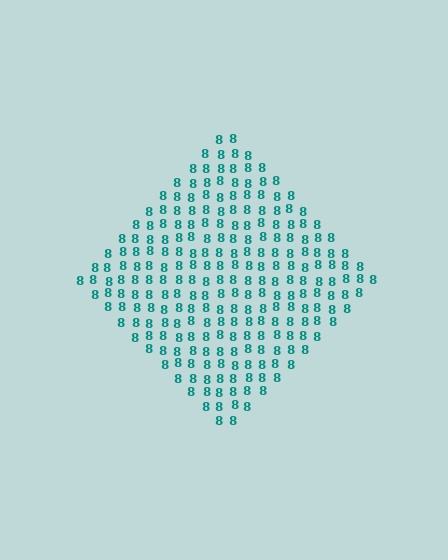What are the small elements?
The small elements are digit 8's.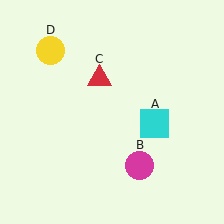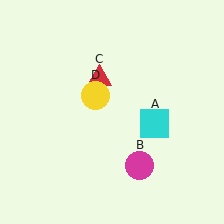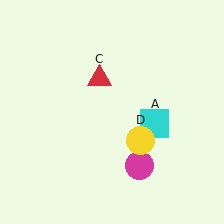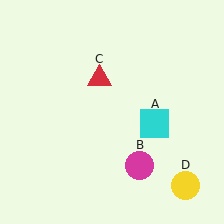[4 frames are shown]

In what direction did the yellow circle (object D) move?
The yellow circle (object D) moved down and to the right.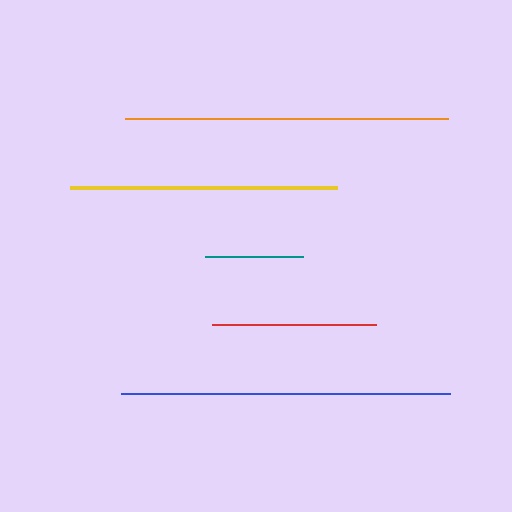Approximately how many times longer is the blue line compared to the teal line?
The blue line is approximately 3.3 times the length of the teal line.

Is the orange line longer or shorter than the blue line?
The blue line is longer than the orange line.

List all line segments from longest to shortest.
From longest to shortest: blue, orange, yellow, red, teal.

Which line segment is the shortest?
The teal line is the shortest at approximately 98 pixels.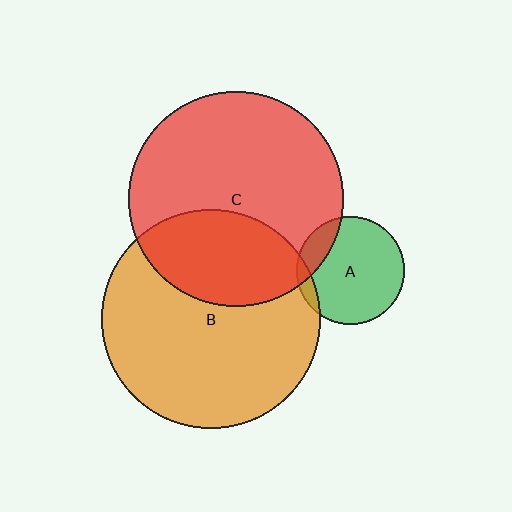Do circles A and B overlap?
Yes.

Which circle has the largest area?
Circle B (orange).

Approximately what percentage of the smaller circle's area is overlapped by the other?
Approximately 5%.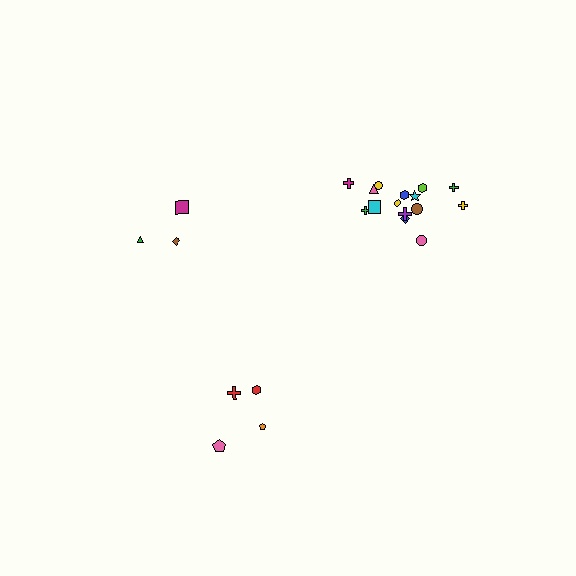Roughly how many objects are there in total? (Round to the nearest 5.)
Roughly 20 objects in total.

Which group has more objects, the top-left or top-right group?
The top-right group.